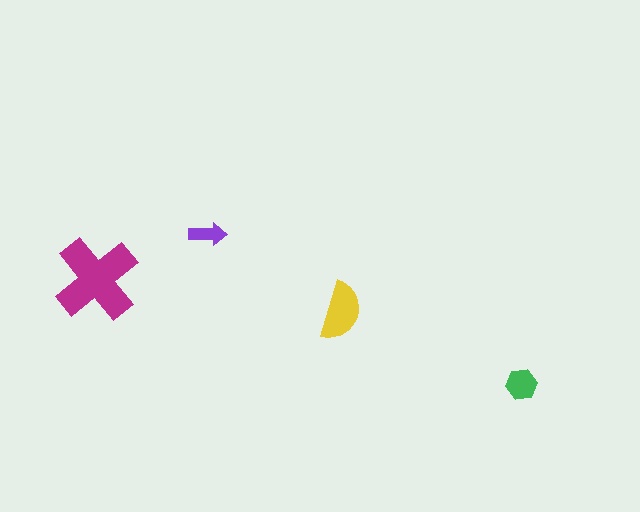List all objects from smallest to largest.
The purple arrow, the green hexagon, the yellow semicircle, the magenta cross.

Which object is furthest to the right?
The green hexagon is rightmost.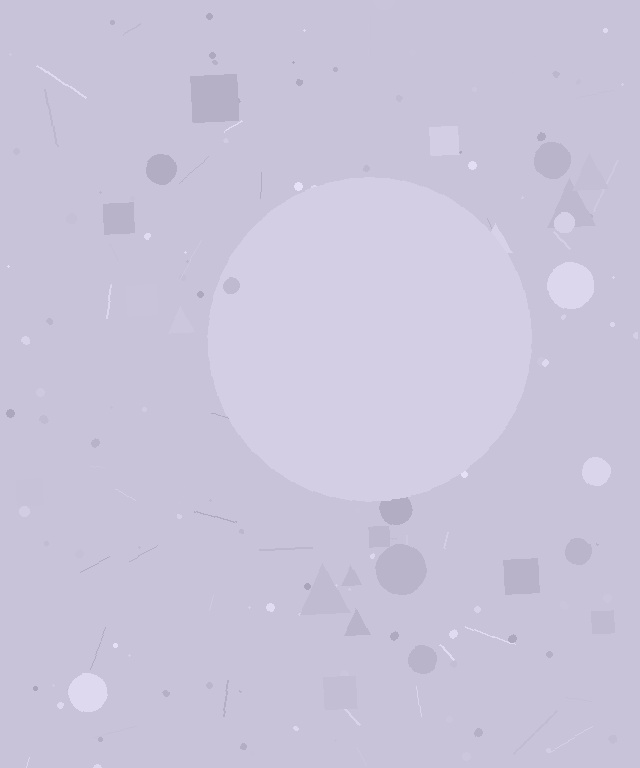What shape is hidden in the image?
A circle is hidden in the image.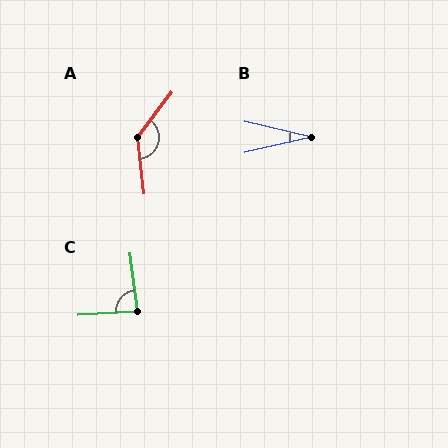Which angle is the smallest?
B, at approximately 27 degrees.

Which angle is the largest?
A, at approximately 136 degrees.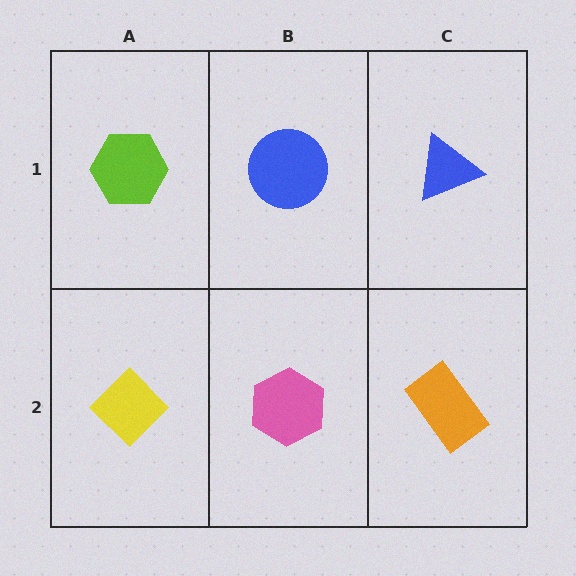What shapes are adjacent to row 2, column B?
A blue circle (row 1, column B), a yellow diamond (row 2, column A), an orange rectangle (row 2, column C).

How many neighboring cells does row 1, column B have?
3.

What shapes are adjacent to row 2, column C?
A blue triangle (row 1, column C), a pink hexagon (row 2, column B).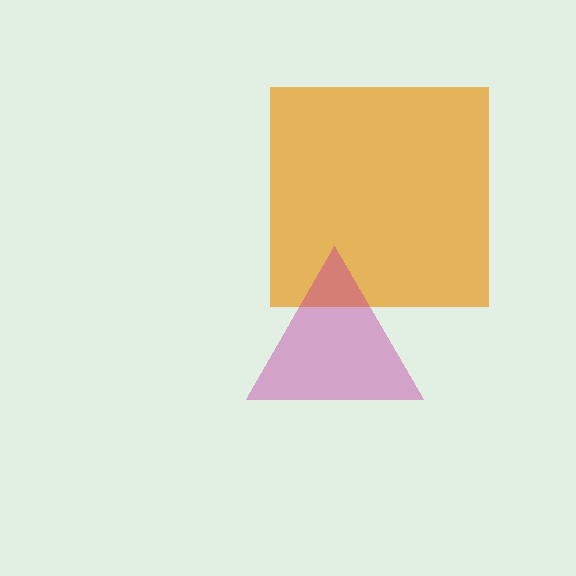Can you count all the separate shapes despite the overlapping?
Yes, there are 2 separate shapes.